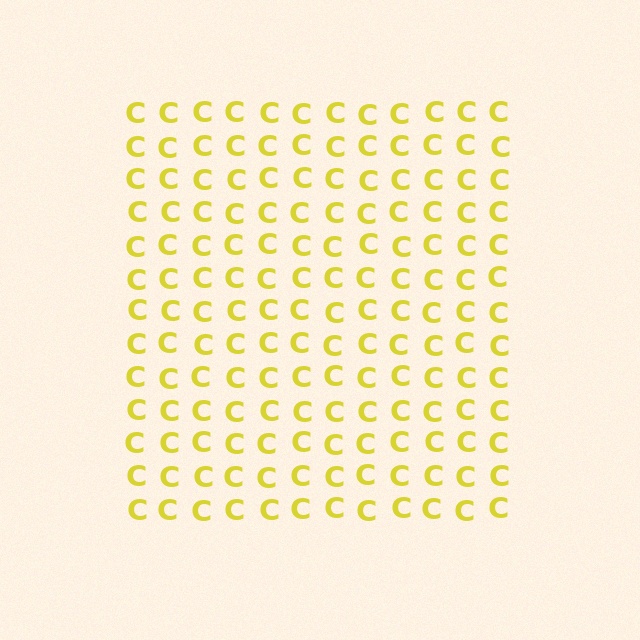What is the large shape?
The large shape is a square.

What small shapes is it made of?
It is made of small letter C's.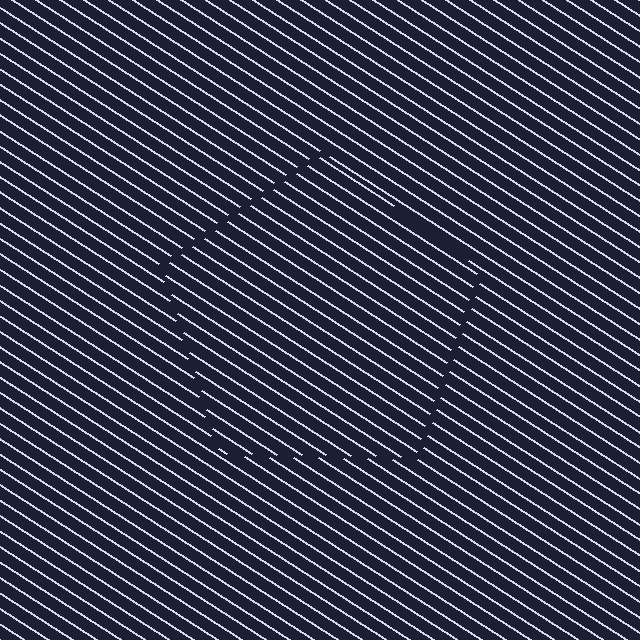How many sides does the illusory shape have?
5 sides — the line-ends trace a pentagon.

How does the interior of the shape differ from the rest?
The interior of the shape contains the same grating, shifted by half a period — the contour is defined by the phase discontinuity where line-ends from the inner and outer gratings abut.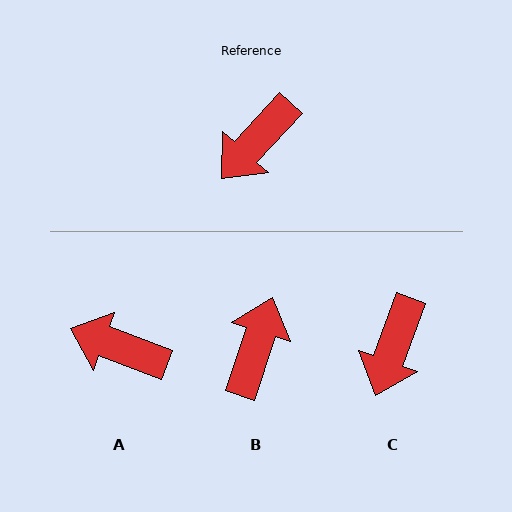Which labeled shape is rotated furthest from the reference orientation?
B, about 156 degrees away.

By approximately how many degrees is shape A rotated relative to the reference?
Approximately 68 degrees clockwise.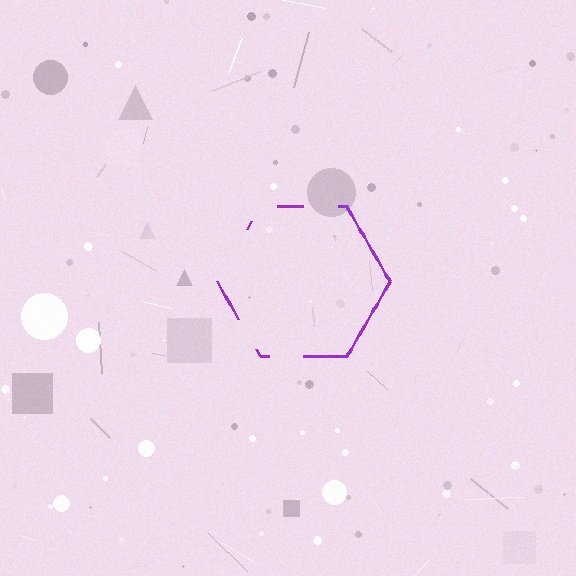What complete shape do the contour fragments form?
The contour fragments form a hexagon.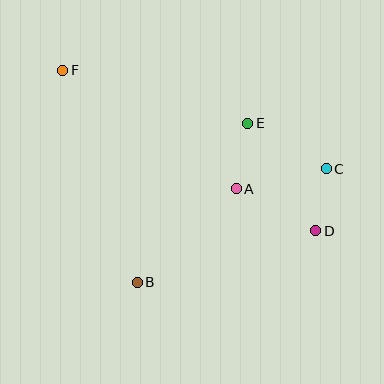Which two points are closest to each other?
Points C and D are closest to each other.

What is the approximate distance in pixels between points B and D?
The distance between B and D is approximately 186 pixels.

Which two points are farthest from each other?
Points D and F are farthest from each other.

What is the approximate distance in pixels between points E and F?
The distance between E and F is approximately 192 pixels.